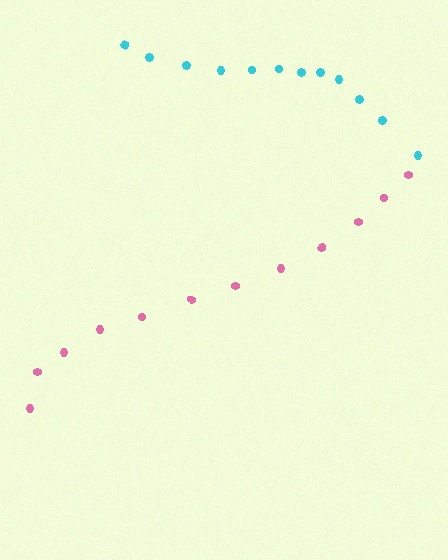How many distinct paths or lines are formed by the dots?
There are 2 distinct paths.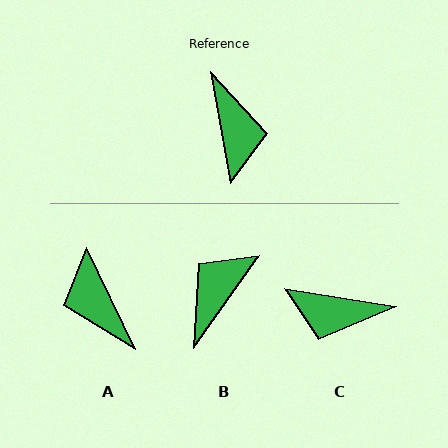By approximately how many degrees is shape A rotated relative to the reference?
Approximately 164 degrees clockwise.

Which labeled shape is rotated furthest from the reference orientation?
A, about 164 degrees away.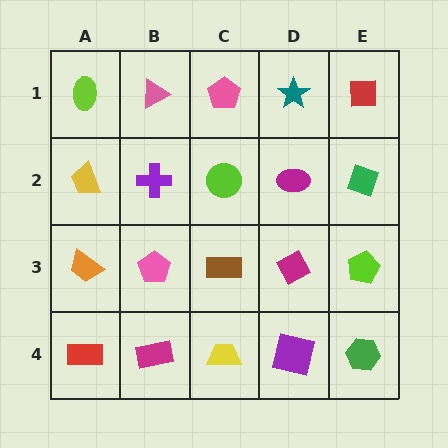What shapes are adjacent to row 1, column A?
A yellow trapezoid (row 2, column A), a pink triangle (row 1, column B).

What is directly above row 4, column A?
An orange trapezoid.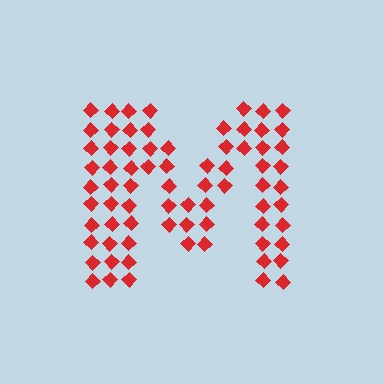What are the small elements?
The small elements are diamonds.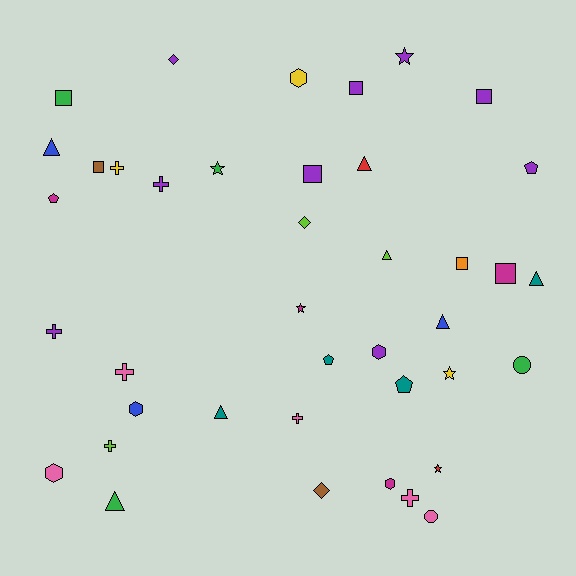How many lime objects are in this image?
There are 3 lime objects.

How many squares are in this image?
There are 7 squares.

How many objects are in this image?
There are 40 objects.